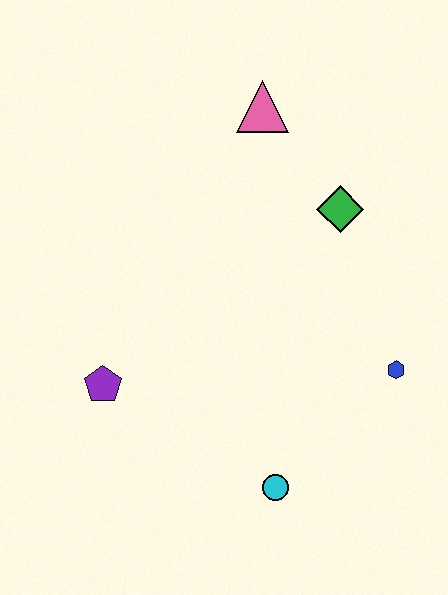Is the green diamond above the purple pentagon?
Yes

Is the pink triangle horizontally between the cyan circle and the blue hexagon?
No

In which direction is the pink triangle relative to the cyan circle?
The pink triangle is above the cyan circle.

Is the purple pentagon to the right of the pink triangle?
No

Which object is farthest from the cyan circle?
The pink triangle is farthest from the cyan circle.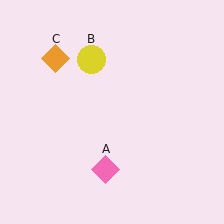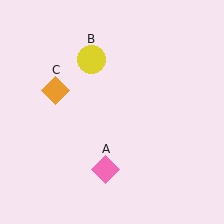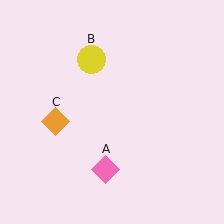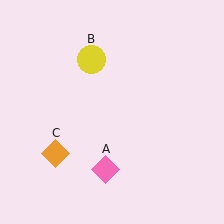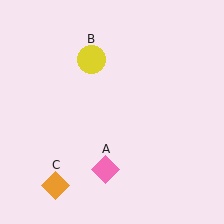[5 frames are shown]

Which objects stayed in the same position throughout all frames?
Pink diamond (object A) and yellow circle (object B) remained stationary.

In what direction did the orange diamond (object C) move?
The orange diamond (object C) moved down.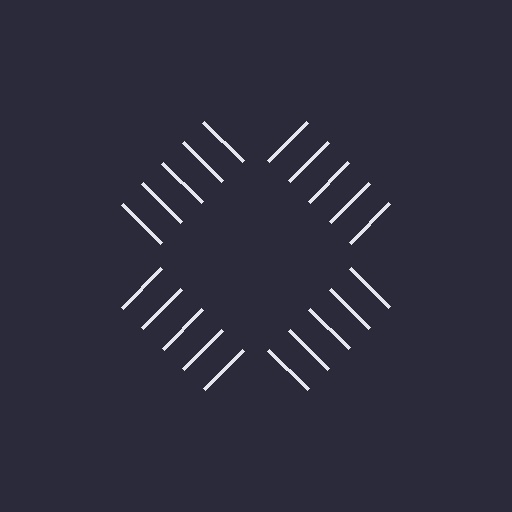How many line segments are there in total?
20 — 5 along each of the 4 edges.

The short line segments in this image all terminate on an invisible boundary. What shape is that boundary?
An illusory square — the line segments terminate on its edges but no continuous stroke is drawn.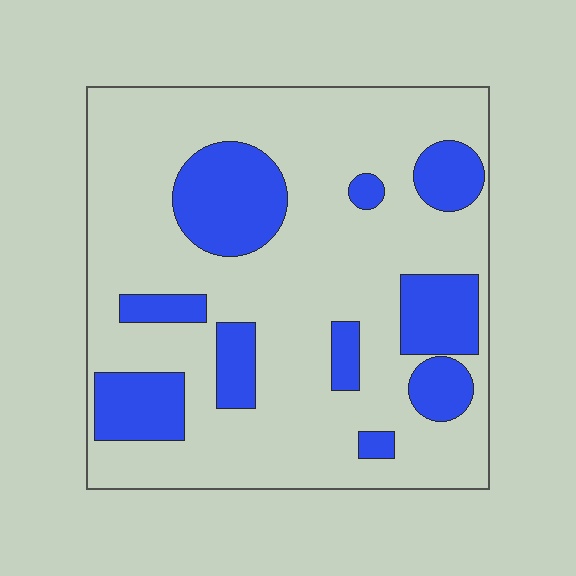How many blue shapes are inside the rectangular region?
10.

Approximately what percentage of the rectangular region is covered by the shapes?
Approximately 25%.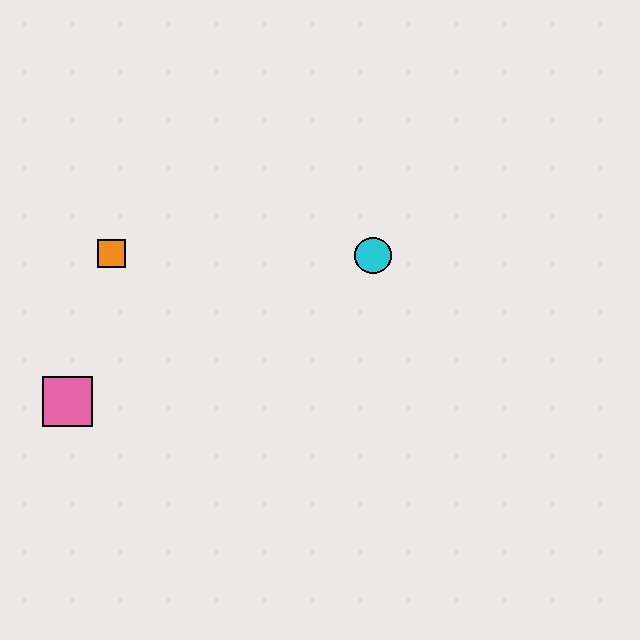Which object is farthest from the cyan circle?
The pink square is farthest from the cyan circle.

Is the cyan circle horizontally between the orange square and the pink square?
No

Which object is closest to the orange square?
The pink square is closest to the orange square.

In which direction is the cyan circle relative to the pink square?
The cyan circle is to the right of the pink square.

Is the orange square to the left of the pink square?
No